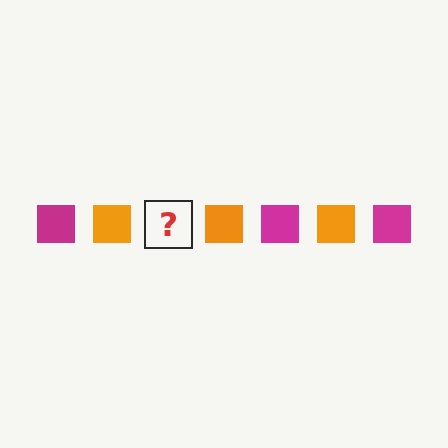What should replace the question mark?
The question mark should be replaced with a magenta square.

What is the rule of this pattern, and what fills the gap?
The rule is that the pattern cycles through magenta, orange squares. The gap should be filled with a magenta square.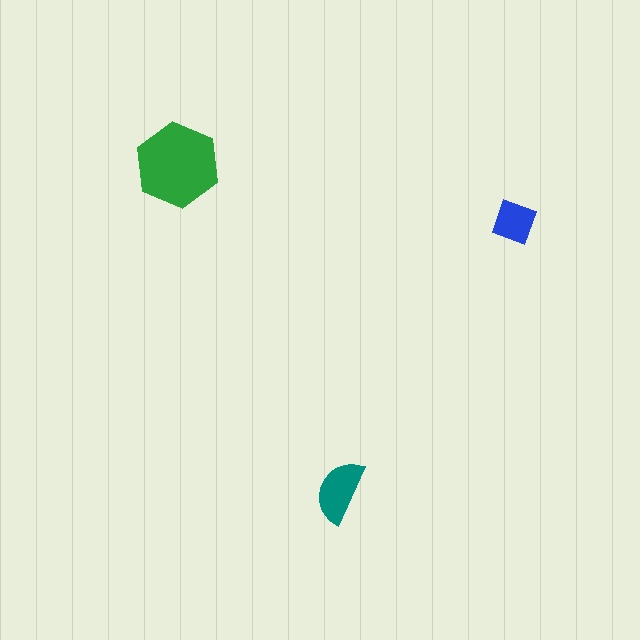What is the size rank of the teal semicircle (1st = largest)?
2nd.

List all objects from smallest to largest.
The blue square, the teal semicircle, the green hexagon.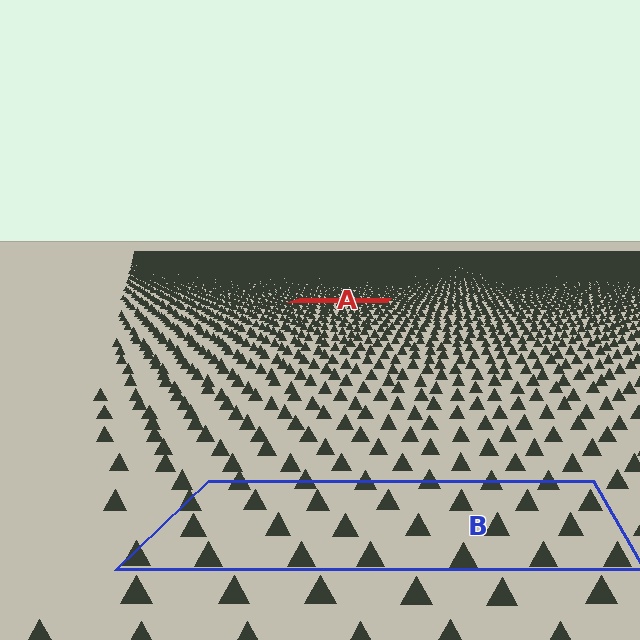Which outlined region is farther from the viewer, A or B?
Region A is farther from the viewer — the texture elements inside it appear smaller and more densely packed.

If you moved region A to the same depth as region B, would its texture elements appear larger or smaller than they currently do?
They would appear larger. At a closer depth, the same texture elements are projected at a bigger on-screen size.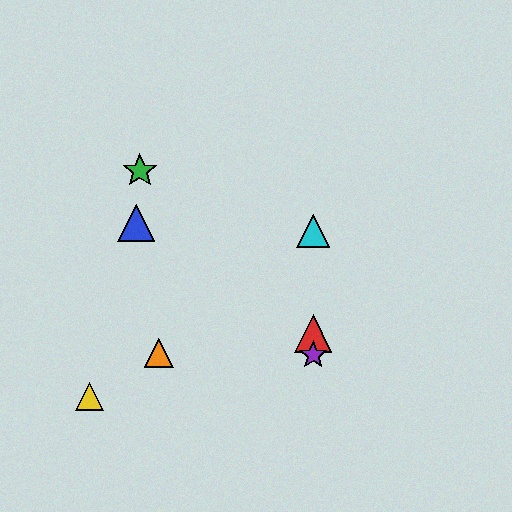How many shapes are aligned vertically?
3 shapes (the red triangle, the purple star, the cyan triangle) are aligned vertically.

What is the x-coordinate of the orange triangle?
The orange triangle is at x≈159.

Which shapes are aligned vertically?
The red triangle, the purple star, the cyan triangle are aligned vertically.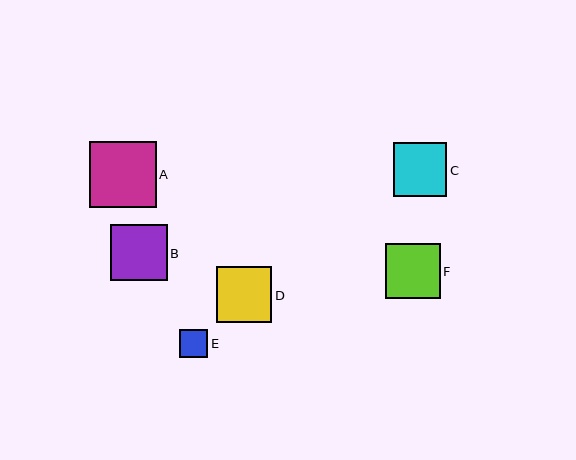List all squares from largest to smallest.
From largest to smallest: A, B, D, F, C, E.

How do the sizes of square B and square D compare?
Square B and square D are approximately the same size.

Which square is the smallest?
Square E is the smallest with a size of approximately 28 pixels.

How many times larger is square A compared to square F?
Square A is approximately 1.2 times the size of square F.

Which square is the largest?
Square A is the largest with a size of approximately 66 pixels.